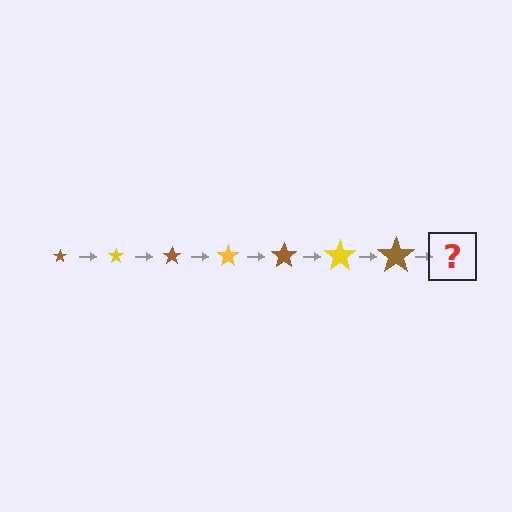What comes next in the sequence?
The next element should be a yellow star, larger than the previous one.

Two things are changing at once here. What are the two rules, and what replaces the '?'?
The two rules are that the star grows larger each step and the color cycles through brown and yellow. The '?' should be a yellow star, larger than the previous one.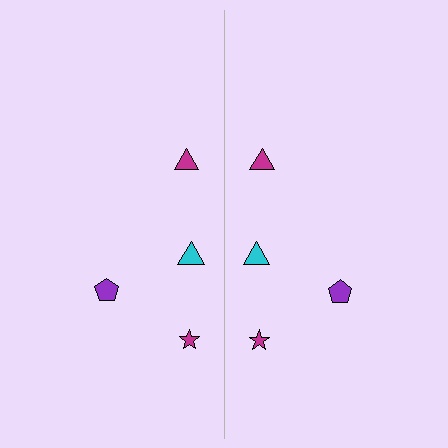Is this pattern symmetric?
Yes, this pattern has bilateral (reflection) symmetry.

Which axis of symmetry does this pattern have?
The pattern has a vertical axis of symmetry running through the center of the image.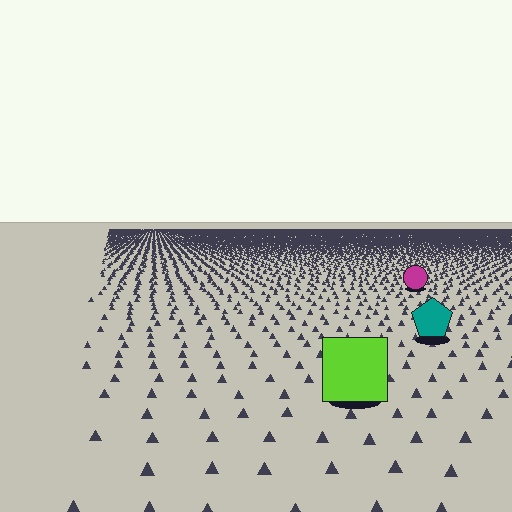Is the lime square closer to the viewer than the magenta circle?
Yes. The lime square is closer — you can tell from the texture gradient: the ground texture is coarser near it.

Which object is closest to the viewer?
The lime square is closest. The texture marks near it are larger and more spread out.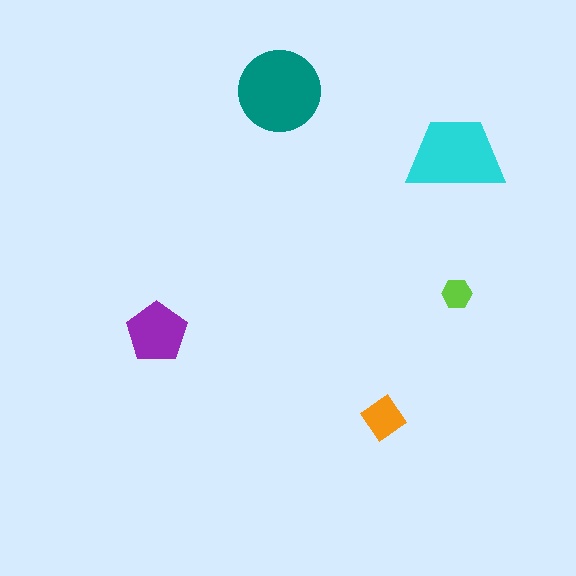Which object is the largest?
The teal circle.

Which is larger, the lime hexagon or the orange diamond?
The orange diamond.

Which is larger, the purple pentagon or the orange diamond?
The purple pentagon.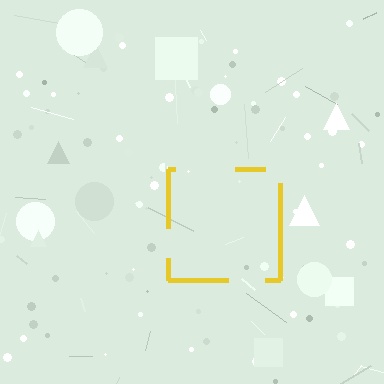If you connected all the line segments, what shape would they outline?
They would outline a square.